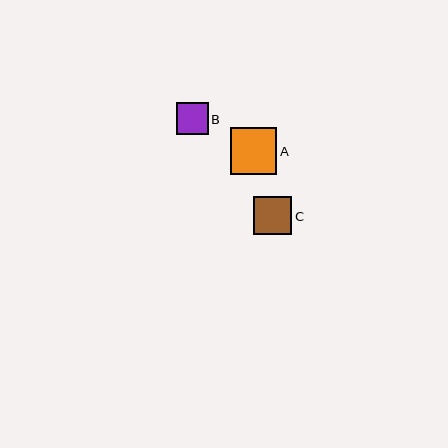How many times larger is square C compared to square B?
Square C is approximately 1.2 times the size of square B.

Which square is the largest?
Square A is the largest with a size of approximately 47 pixels.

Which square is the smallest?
Square B is the smallest with a size of approximately 32 pixels.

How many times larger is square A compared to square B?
Square A is approximately 1.5 times the size of square B.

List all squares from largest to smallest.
From largest to smallest: A, C, B.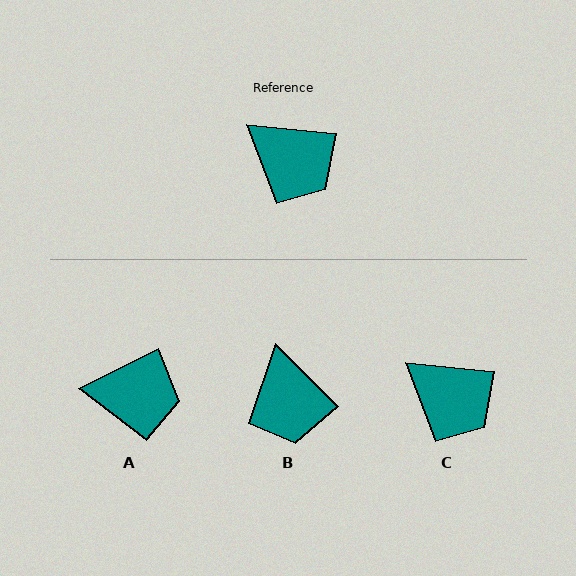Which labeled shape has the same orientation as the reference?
C.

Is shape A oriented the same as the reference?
No, it is off by about 32 degrees.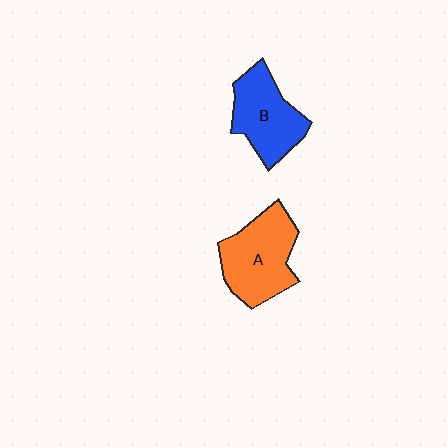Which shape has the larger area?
Shape A (orange).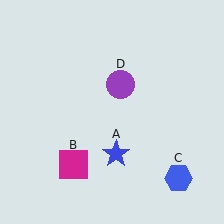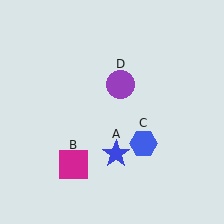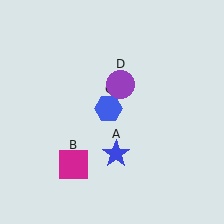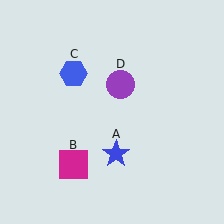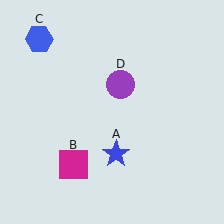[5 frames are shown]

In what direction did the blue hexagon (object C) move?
The blue hexagon (object C) moved up and to the left.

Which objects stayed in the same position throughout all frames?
Blue star (object A) and magenta square (object B) and purple circle (object D) remained stationary.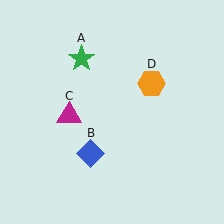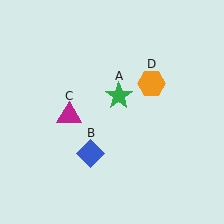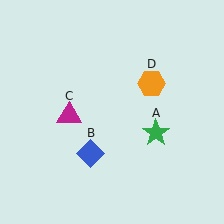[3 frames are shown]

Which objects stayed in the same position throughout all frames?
Blue diamond (object B) and magenta triangle (object C) and orange hexagon (object D) remained stationary.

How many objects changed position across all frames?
1 object changed position: green star (object A).